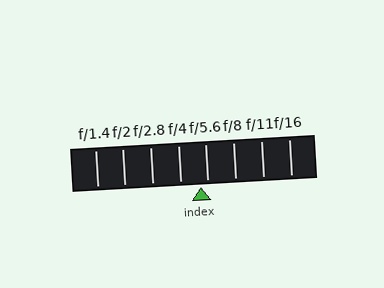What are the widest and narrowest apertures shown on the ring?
The widest aperture shown is f/1.4 and the narrowest is f/16.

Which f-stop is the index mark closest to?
The index mark is closest to f/5.6.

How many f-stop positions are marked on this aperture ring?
There are 8 f-stop positions marked.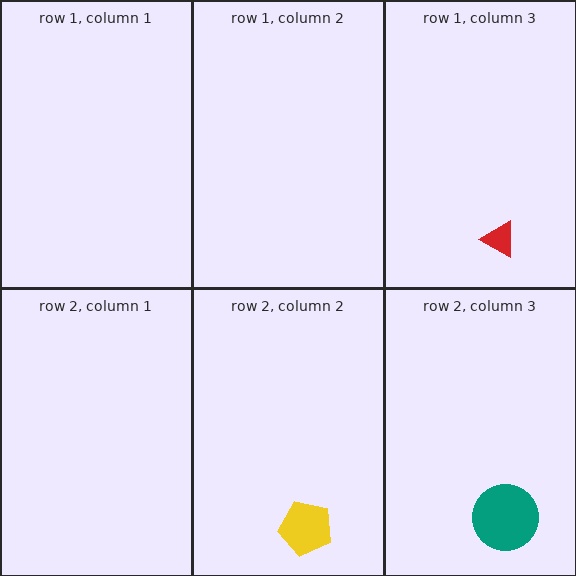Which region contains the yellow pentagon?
The row 2, column 2 region.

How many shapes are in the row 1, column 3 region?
1.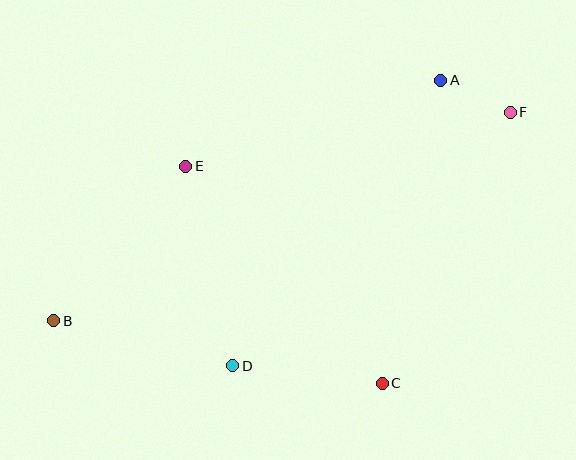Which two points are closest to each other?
Points A and F are closest to each other.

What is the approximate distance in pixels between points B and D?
The distance between B and D is approximately 185 pixels.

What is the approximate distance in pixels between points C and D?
The distance between C and D is approximately 151 pixels.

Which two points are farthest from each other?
Points B and F are farthest from each other.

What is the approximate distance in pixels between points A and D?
The distance between A and D is approximately 353 pixels.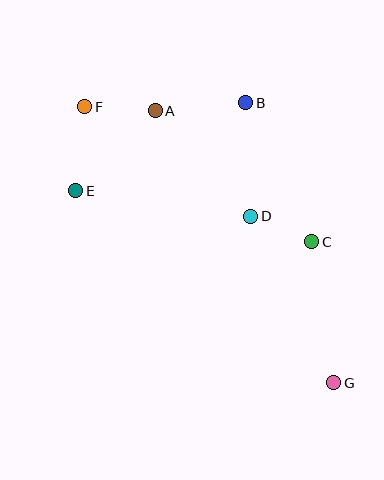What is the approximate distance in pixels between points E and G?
The distance between E and G is approximately 321 pixels.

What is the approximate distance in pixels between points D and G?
The distance between D and G is approximately 186 pixels.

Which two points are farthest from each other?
Points F and G are farthest from each other.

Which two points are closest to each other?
Points C and D are closest to each other.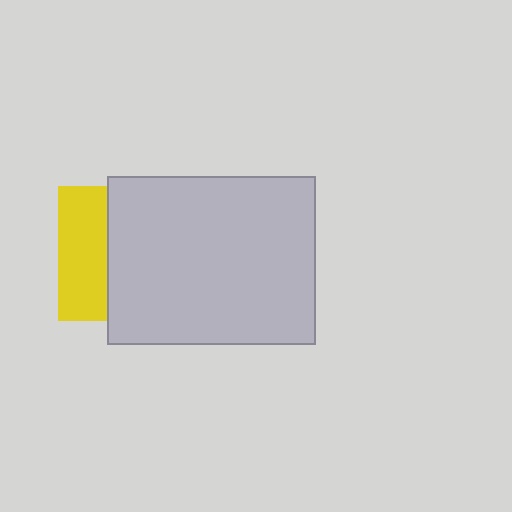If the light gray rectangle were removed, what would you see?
You would see the complete yellow square.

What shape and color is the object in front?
The object in front is a light gray rectangle.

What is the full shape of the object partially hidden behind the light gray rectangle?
The partially hidden object is a yellow square.